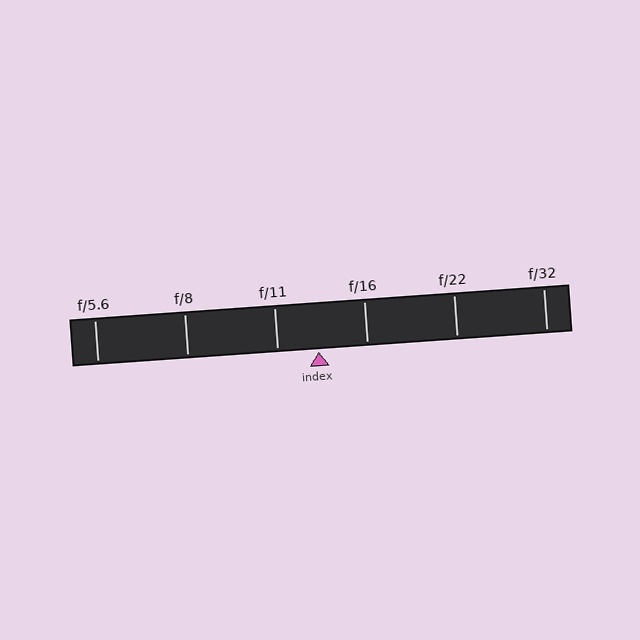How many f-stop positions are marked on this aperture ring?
There are 6 f-stop positions marked.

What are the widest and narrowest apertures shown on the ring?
The widest aperture shown is f/5.6 and the narrowest is f/32.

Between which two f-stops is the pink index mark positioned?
The index mark is between f/11 and f/16.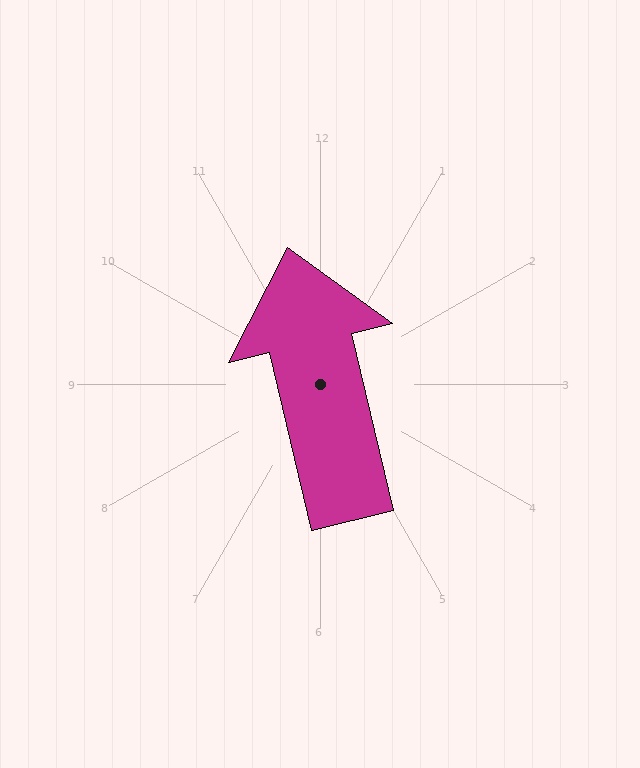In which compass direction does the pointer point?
North.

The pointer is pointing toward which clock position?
Roughly 12 o'clock.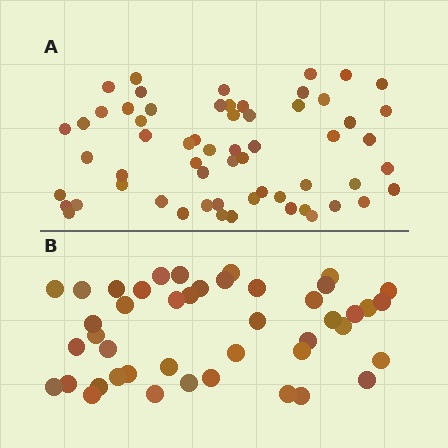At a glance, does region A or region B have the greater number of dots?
Region A (the top region) has more dots.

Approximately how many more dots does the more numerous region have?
Region A has approximately 15 more dots than region B.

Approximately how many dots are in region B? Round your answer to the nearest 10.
About 40 dots. (The exact count is 44, which rounds to 40.)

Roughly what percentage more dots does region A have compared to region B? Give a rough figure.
About 35% more.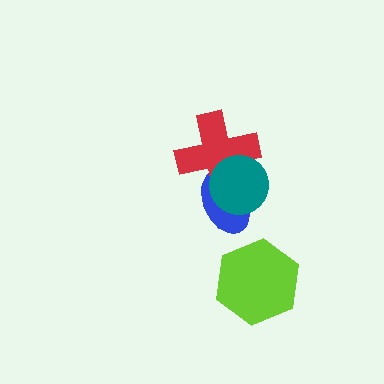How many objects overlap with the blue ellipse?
2 objects overlap with the blue ellipse.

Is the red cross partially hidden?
Yes, it is partially covered by another shape.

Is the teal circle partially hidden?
No, no other shape covers it.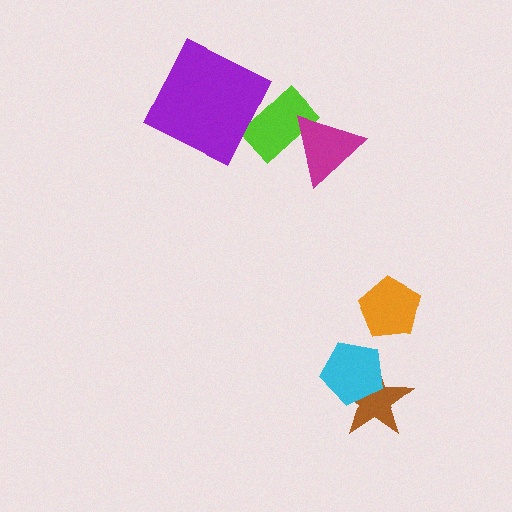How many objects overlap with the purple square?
0 objects overlap with the purple square.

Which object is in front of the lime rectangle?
The magenta triangle is in front of the lime rectangle.